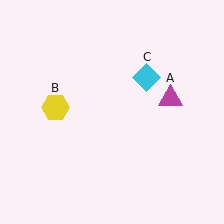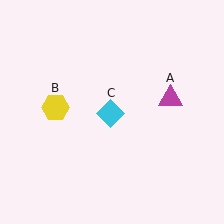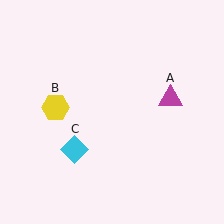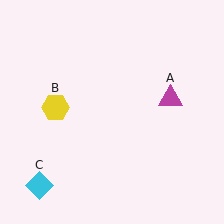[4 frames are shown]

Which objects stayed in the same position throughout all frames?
Magenta triangle (object A) and yellow hexagon (object B) remained stationary.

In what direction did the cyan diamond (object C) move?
The cyan diamond (object C) moved down and to the left.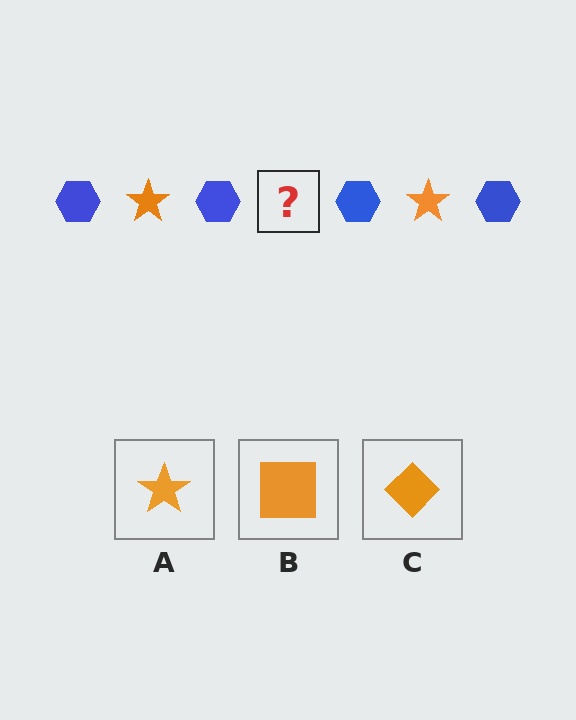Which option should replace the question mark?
Option A.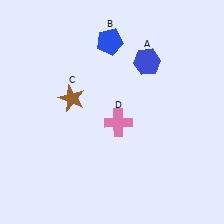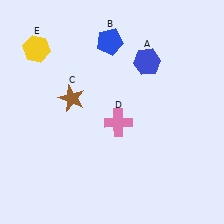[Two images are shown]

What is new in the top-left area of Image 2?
A yellow hexagon (E) was added in the top-left area of Image 2.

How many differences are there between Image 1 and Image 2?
There is 1 difference between the two images.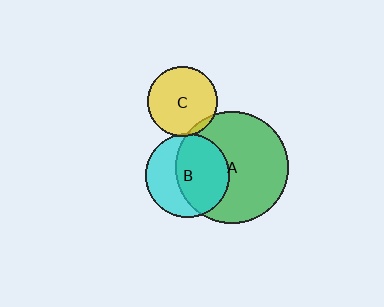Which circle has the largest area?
Circle A (green).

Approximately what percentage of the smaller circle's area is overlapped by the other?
Approximately 60%.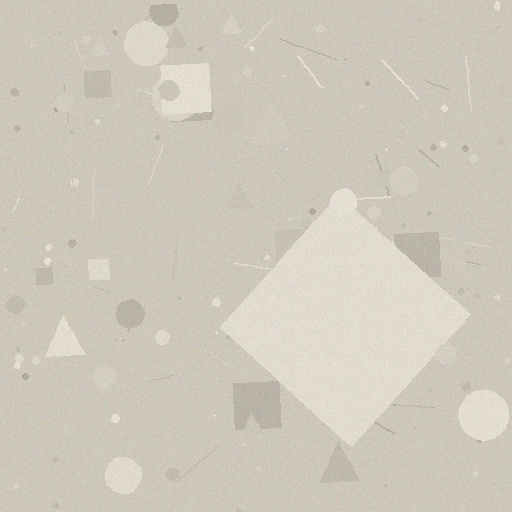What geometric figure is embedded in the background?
A diamond is embedded in the background.